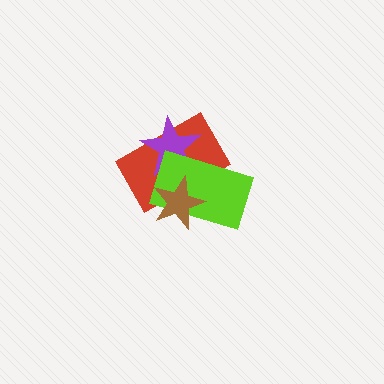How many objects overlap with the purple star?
2 objects overlap with the purple star.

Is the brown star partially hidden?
No, no other shape covers it.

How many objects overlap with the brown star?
2 objects overlap with the brown star.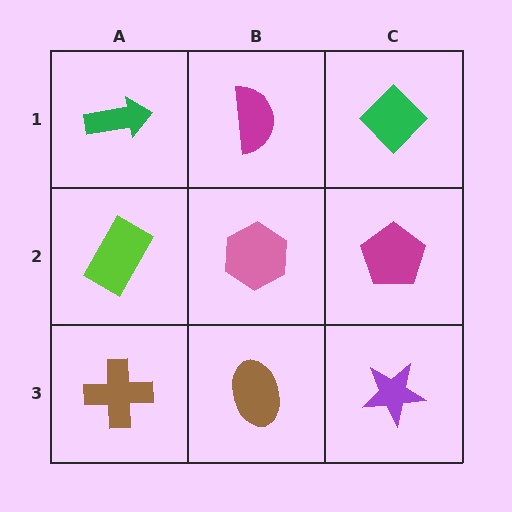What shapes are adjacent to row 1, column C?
A magenta pentagon (row 2, column C), a magenta semicircle (row 1, column B).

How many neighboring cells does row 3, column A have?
2.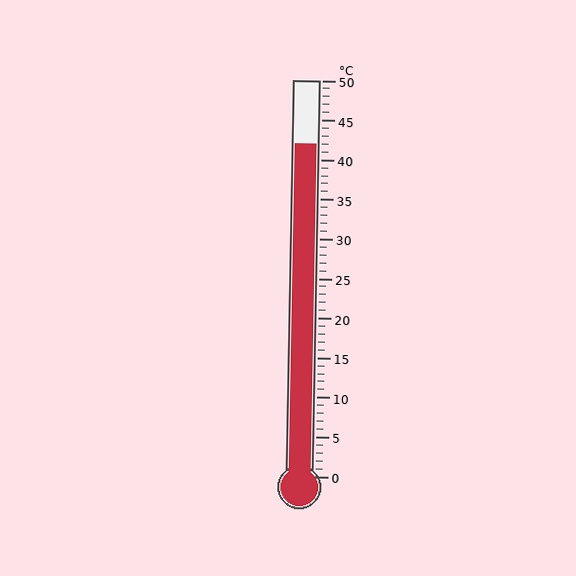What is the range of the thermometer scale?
The thermometer scale ranges from 0°C to 50°C.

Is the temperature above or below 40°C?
The temperature is above 40°C.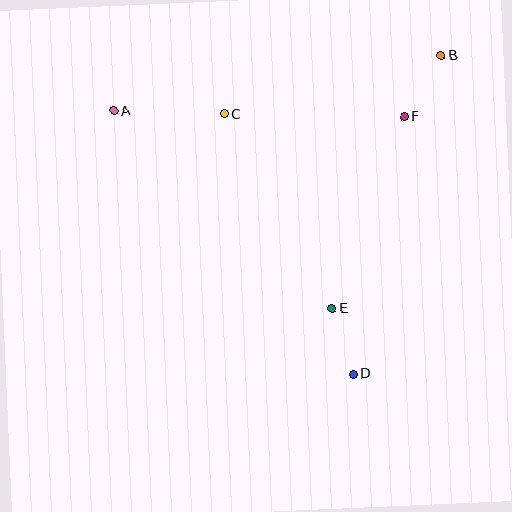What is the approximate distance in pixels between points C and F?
The distance between C and F is approximately 181 pixels.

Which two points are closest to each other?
Points D and E are closest to each other.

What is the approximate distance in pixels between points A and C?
The distance between A and C is approximately 110 pixels.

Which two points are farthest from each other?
Points A and D are farthest from each other.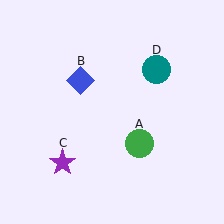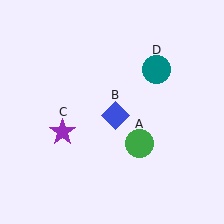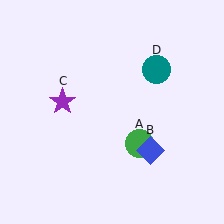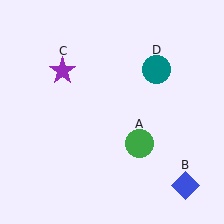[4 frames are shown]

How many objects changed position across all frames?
2 objects changed position: blue diamond (object B), purple star (object C).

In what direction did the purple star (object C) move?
The purple star (object C) moved up.